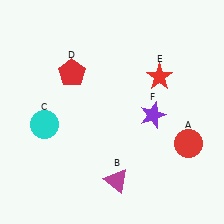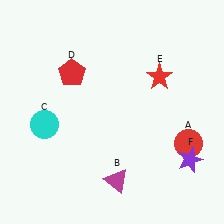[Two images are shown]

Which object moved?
The purple star (F) moved down.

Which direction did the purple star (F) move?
The purple star (F) moved down.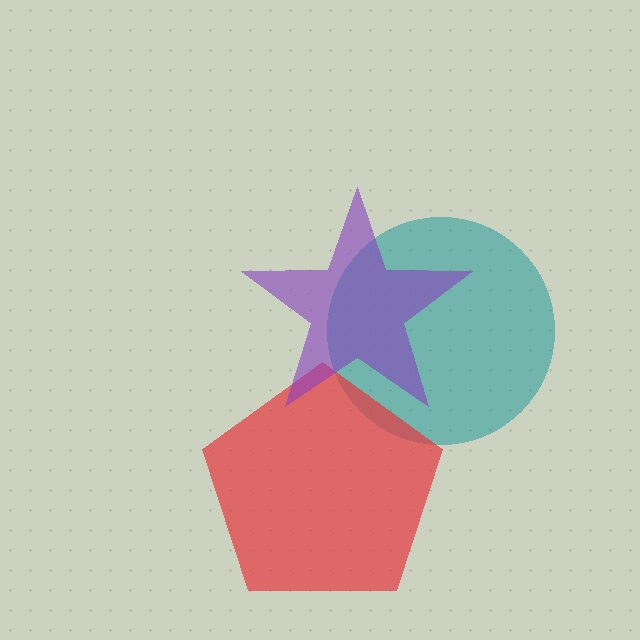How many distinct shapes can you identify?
There are 3 distinct shapes: a teal circle, a red pentagon, a purple star.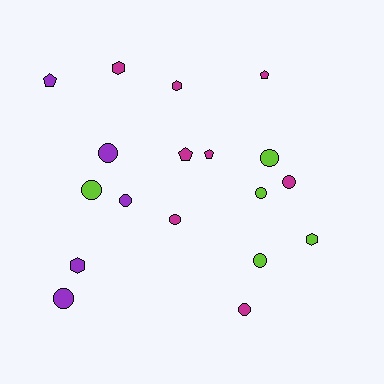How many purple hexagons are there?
There is 1 purple hexagon.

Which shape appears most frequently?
Circle, with 10 objects.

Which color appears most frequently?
Magenta, with 8 objects.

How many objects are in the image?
There are 18 objects.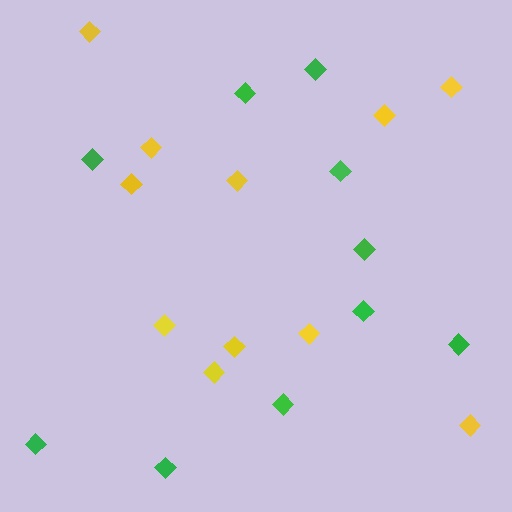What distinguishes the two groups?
There are 2 groups: one group of green diamonds (10) and one group of yellow diamonds (11).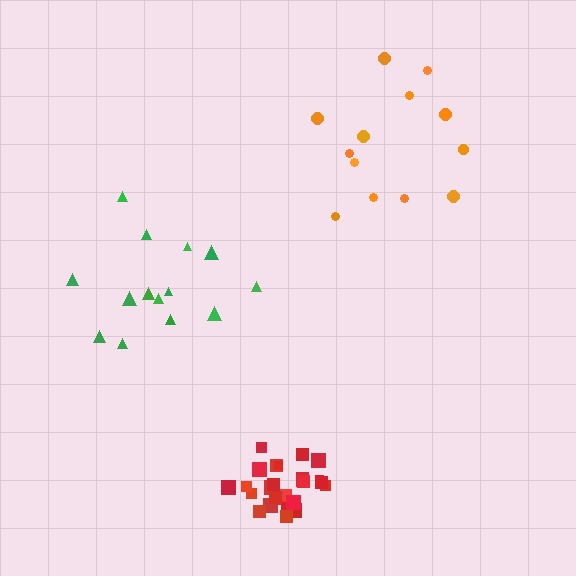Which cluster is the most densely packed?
Red.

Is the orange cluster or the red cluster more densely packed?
Red.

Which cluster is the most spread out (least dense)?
Orange.